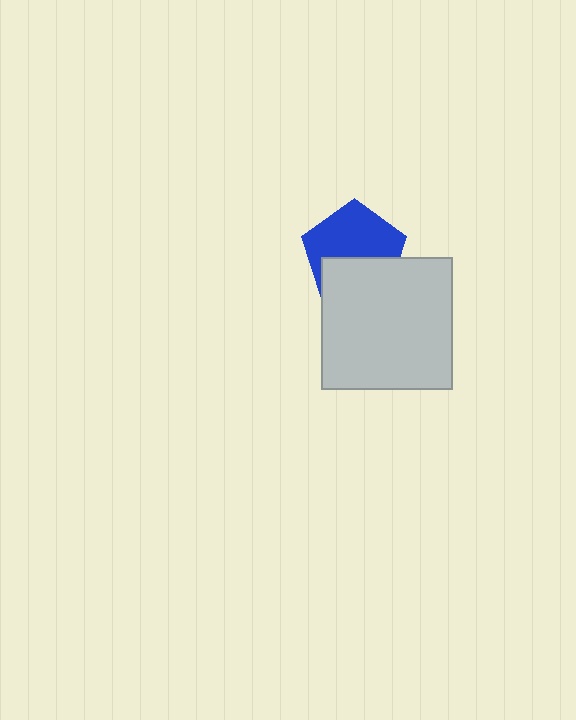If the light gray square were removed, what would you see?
You would see the complete blue pentagon.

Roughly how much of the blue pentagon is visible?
About half of it is visible (roughly 59%).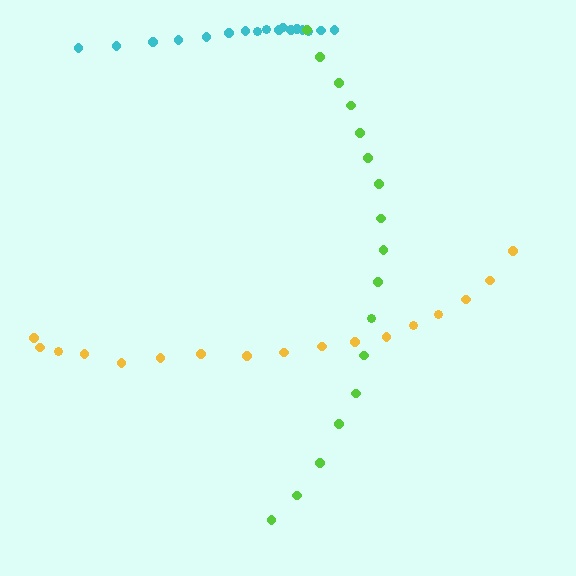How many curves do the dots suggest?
There are 3 distinct paths.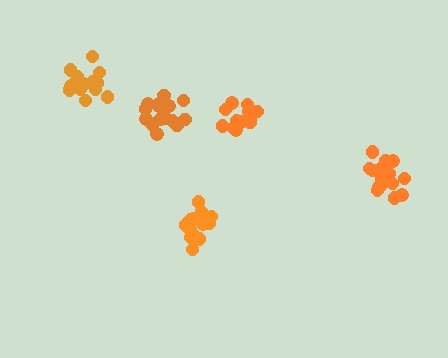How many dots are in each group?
Group 1: 14 dots, Group 2: 15 dots, Group 3: 15 dots, Group 4: 18 dots, Group 5: 17 dots (79 total).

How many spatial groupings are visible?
There are 5 spatial groupings.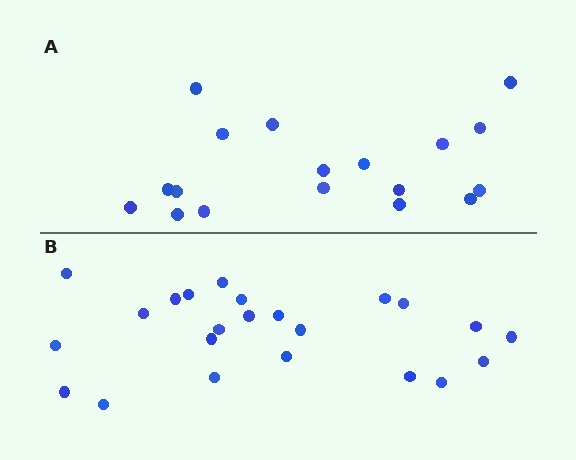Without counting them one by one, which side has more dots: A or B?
Region B (the bottom region) has more dots.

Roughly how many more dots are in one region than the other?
Region B has about 5 more dots than region A.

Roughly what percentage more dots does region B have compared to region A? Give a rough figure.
About 30% more.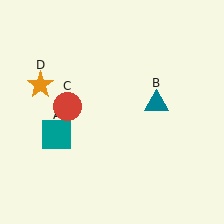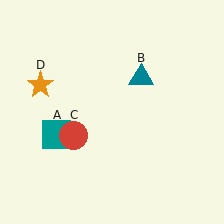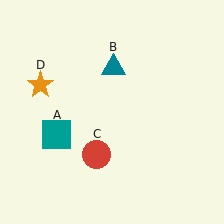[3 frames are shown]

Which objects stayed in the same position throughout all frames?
Teal square (object A) and orange star (object D) remained stationary.